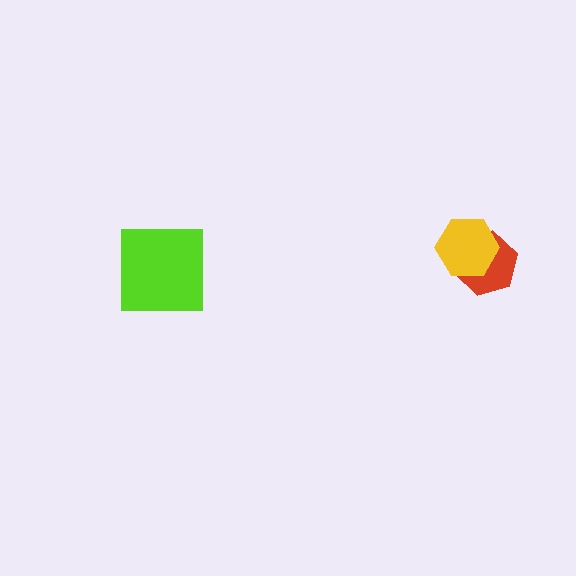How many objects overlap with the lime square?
0 objects overlap with the lime square.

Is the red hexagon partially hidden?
Yes, it is partially covered by another shape.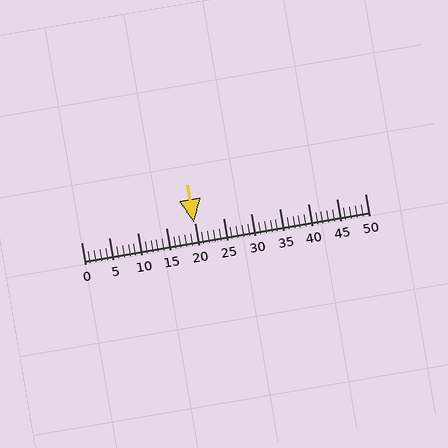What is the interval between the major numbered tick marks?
The major tick marks are spaced 5 units apart.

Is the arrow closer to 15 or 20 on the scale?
The arrow is closer to 20.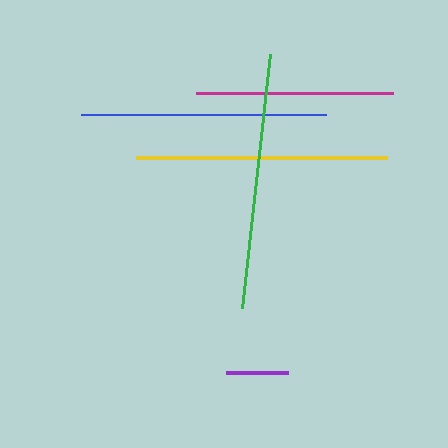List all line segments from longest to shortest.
From longest to shortest: green, yellow, blue, magenta, purple.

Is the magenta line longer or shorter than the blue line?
The blue line is longer than the magenta line.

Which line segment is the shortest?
The purple line is the shortest at approximately 61 pixels.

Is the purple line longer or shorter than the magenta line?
The magenta line is longer than the purple line.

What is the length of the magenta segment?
The magenta segment is approximately 197 pixels long.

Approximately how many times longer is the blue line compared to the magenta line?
The blue line is approximately 1.2 times the length of the magenta line.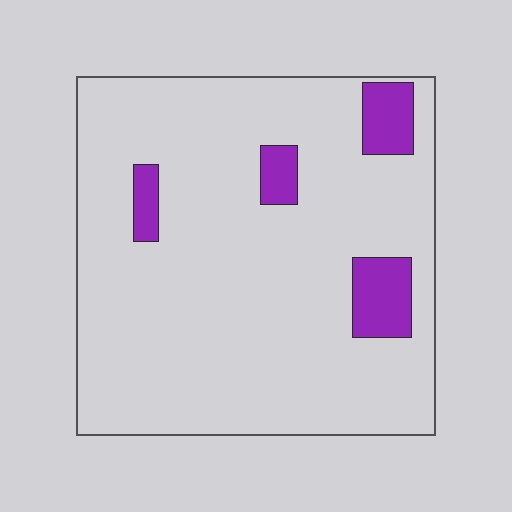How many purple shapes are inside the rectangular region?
4.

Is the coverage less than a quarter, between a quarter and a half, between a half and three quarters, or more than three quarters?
Less than a quarter.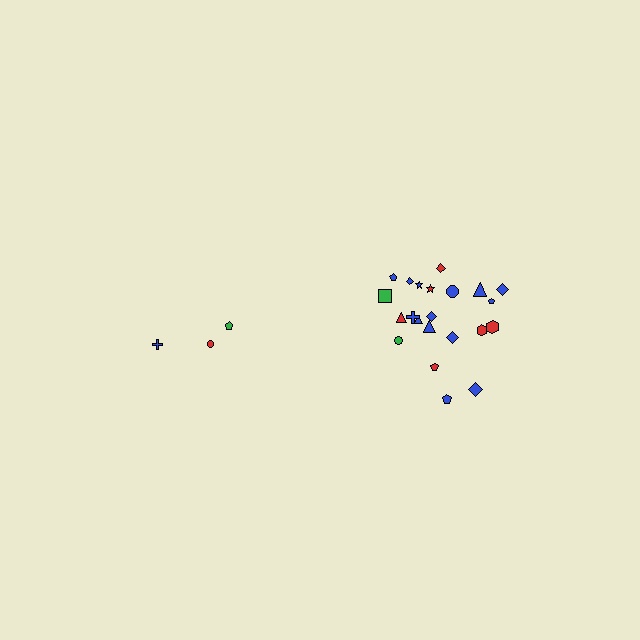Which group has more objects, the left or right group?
The right group.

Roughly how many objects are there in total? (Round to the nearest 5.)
Roughly 25 objects in total.